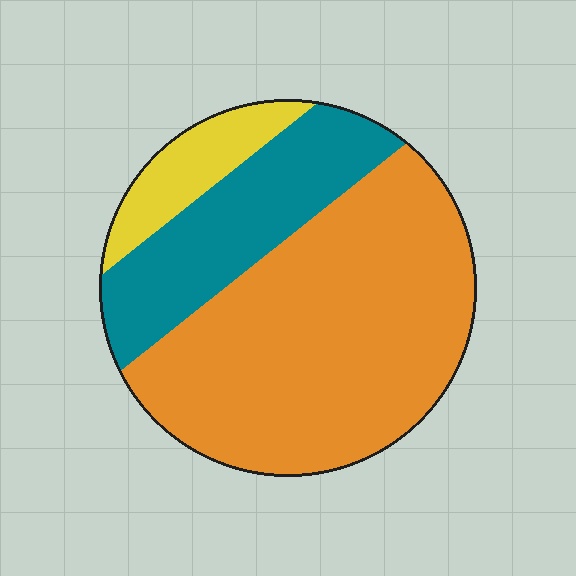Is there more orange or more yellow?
Orange.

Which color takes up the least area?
Yellow, at roughly 10%.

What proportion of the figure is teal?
Teal takes up between a sixth and a third of the figure.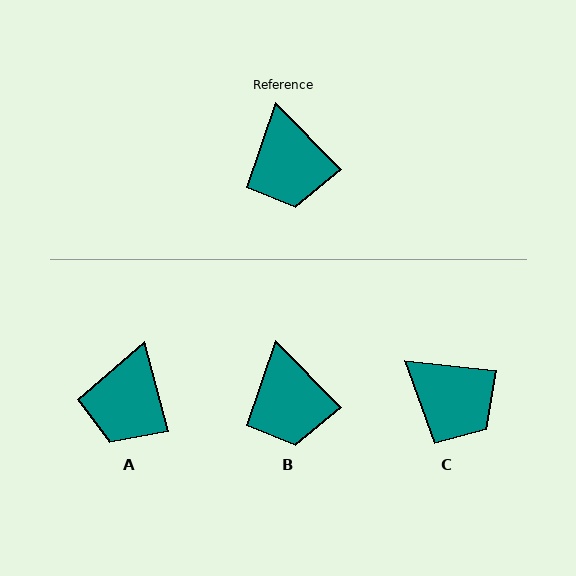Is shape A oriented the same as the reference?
No, it is off by about 30 degrees.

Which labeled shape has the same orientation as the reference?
B.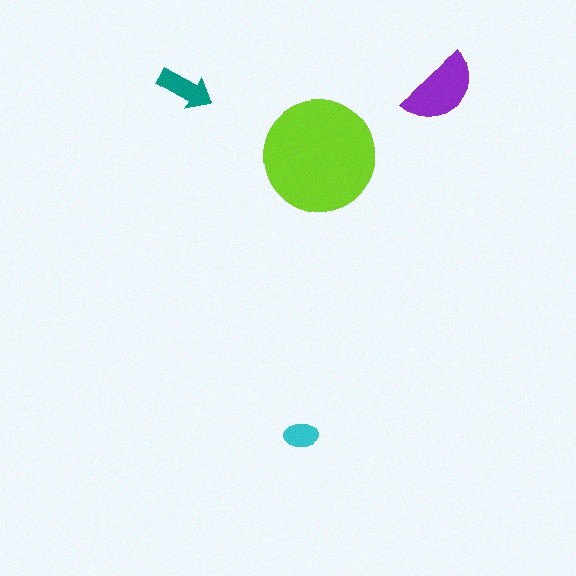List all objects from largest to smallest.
The lime circle, the purple semicircle, the teal arrow, the cyan ellipse.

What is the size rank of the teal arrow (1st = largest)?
3rd.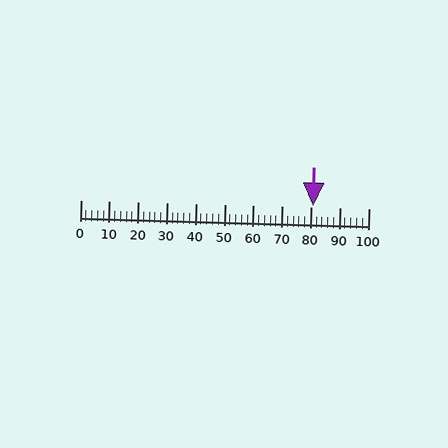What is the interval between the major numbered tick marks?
The major tick marks are spaced 10 units apart.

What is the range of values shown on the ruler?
The ruler shows values from 0 to 100.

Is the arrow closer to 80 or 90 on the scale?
The arrow is closer to 80.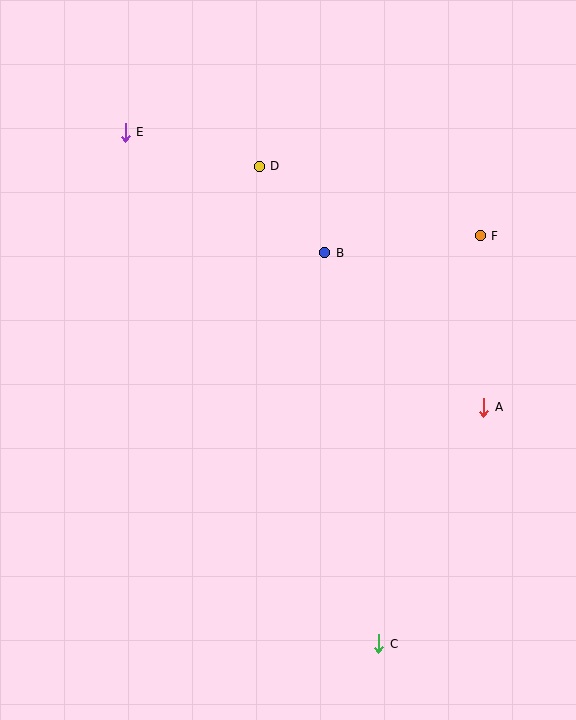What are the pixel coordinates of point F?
Point F is at (480, 236).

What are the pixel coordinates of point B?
Point B is at (325, 253).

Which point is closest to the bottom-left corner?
Point C is closest to the bottom-left corner.